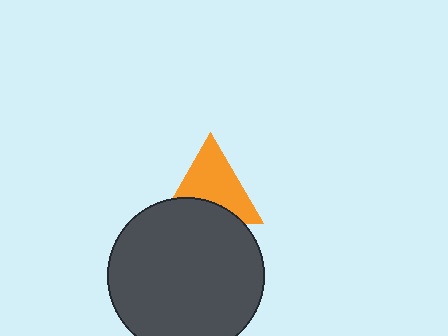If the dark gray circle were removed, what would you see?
You would see the complete orange triangle.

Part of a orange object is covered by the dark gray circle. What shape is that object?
It is a triangle.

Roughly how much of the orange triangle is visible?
Most of it is visible (roughly 67%).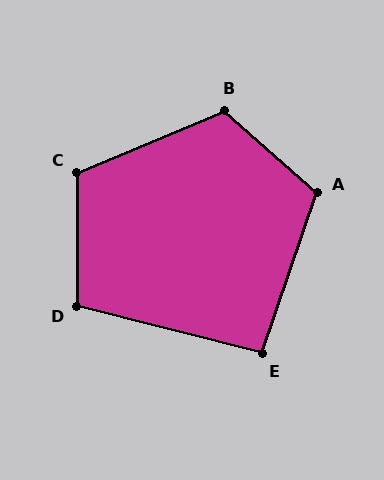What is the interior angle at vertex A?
Approximately 113 degrees (obtuse).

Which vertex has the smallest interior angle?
E, at approximately 95 degrees.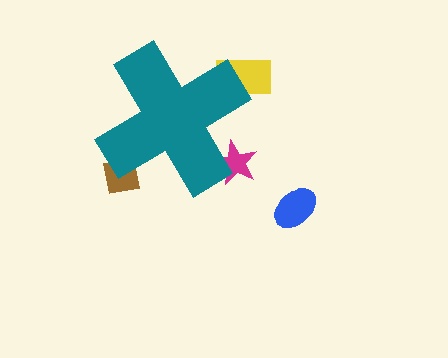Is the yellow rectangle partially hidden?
Yes, the yellow rectangle is partially hidden behind the teal cross.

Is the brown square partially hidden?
Yes, the brown square is partially hidden behind the teal cross.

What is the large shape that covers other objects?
A teal cross.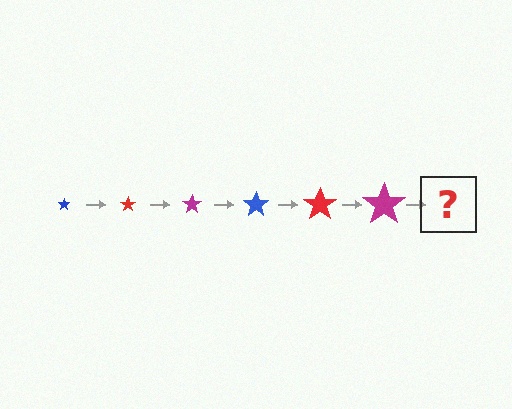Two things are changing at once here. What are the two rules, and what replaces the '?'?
The two rules are that the star grows larger each step and the color cycles through blue, red, and magenta. The '?' should be a blue star, larger than the previous one.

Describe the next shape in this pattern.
It should be a blue star, larger than the previous one.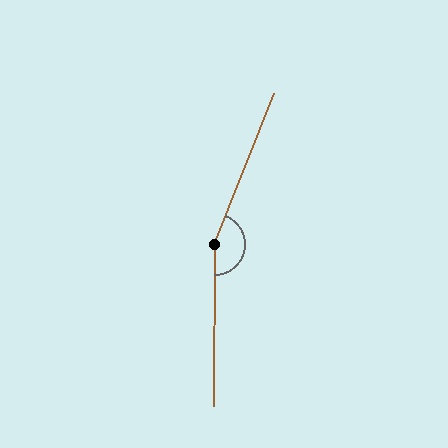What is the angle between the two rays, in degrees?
Approximately 159 degrees.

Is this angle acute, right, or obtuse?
It is obtuse.